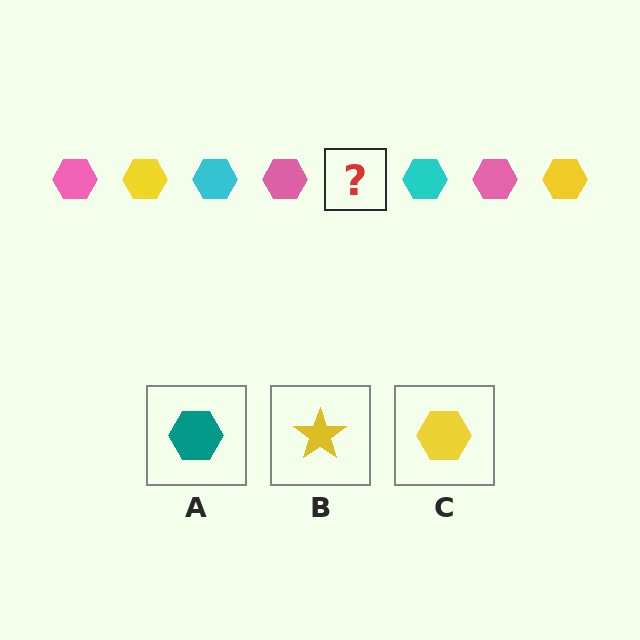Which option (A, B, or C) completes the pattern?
C.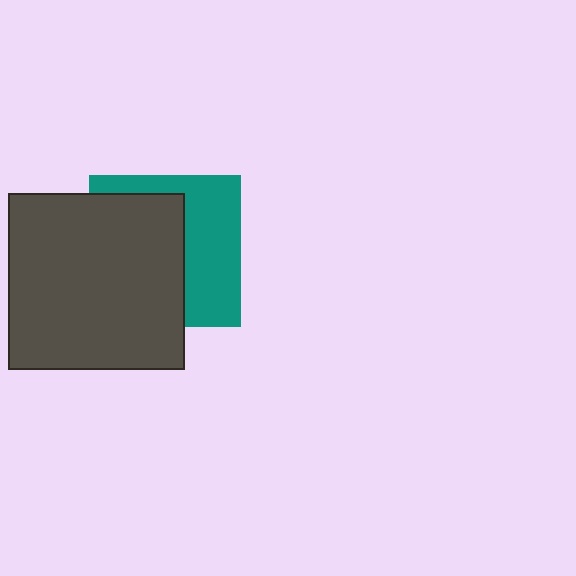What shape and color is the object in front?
The object in front is a dark gray square.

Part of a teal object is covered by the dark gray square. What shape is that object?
It is a square.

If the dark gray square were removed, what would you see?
You would see the complete teal square.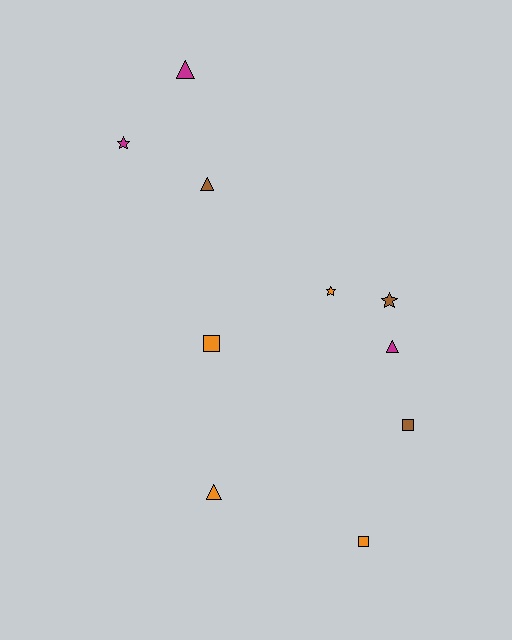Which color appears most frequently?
Orange, with 4 objects.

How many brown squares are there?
There is 1 brown square.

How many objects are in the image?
There are 10 objects.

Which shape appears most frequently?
Triangle, with 4 objects.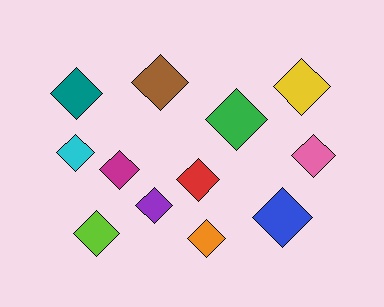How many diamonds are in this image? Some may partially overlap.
There are 12 diamonds.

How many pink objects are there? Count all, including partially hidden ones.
There is 1 pink object.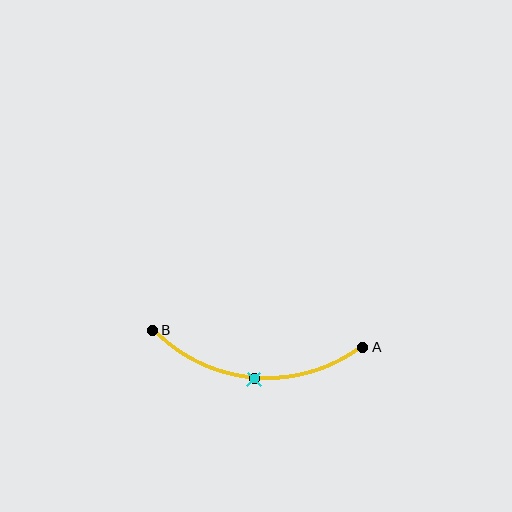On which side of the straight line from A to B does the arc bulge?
The arc bulges below the straight line connecting A and B.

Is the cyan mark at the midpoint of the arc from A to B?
Yes. The cyan mark lies on the arc at equal arc-length from both A and B — it is the arc midpoint.